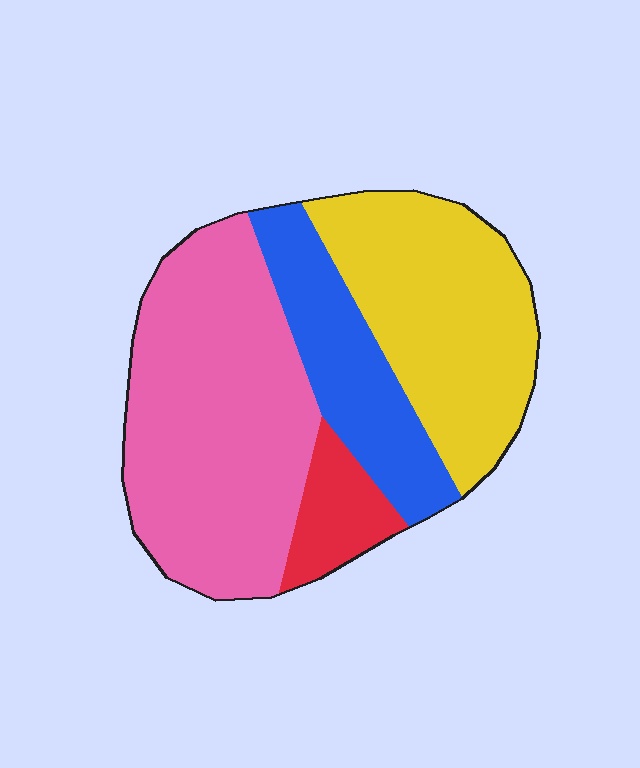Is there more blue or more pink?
Pink.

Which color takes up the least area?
Red, at roughly 10%.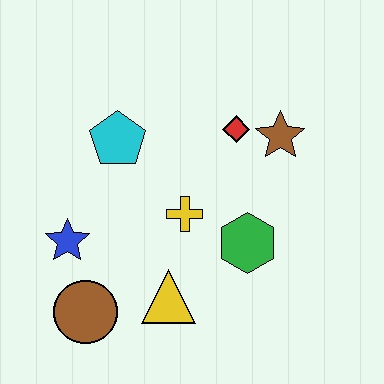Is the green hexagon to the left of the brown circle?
No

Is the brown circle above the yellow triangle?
No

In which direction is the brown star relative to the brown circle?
The brown star is to the right of the brown circle.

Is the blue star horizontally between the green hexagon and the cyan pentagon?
No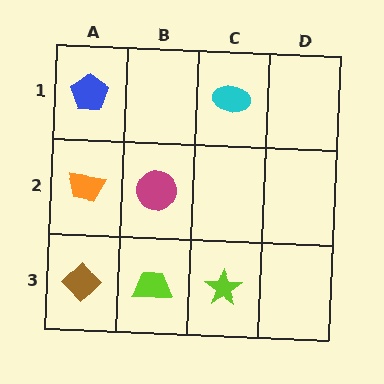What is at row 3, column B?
A lime trapezoid.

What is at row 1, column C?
A cyan ellipse.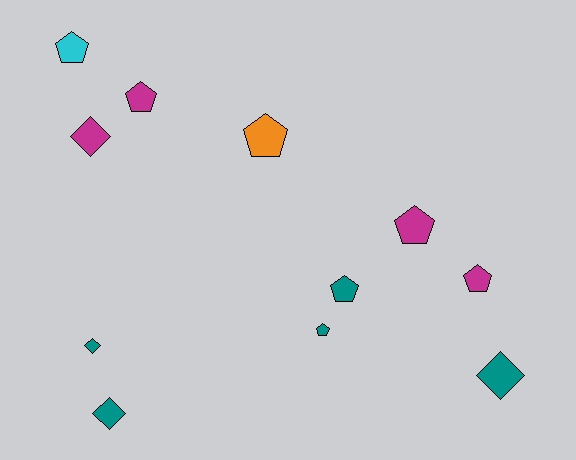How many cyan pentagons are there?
There is 1 cyan pentagon.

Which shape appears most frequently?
Pentagon, with 7 objects.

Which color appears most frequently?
Teal, with 5 objects.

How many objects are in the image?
There are 11 objects.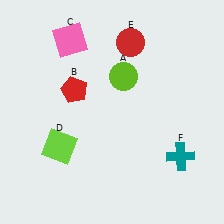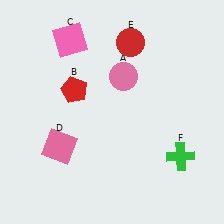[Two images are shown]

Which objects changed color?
A changed from lime to pink. D changed from lime to pink. F changed from teal to green.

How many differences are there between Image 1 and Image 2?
There are 3 differences between the two images.